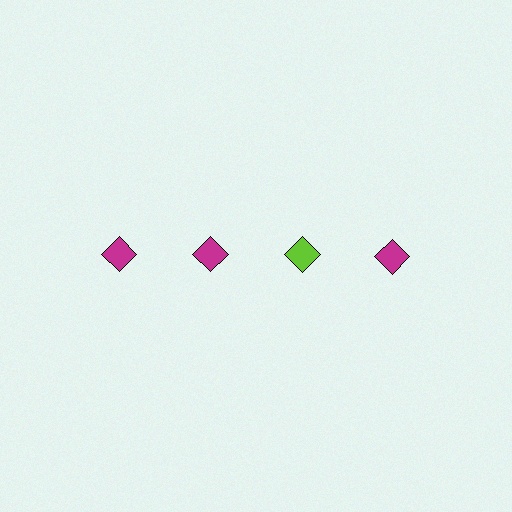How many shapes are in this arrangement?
There are 4 shapes arranged in a grid pattern.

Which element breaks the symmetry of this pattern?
The lime diamond in the top row, center column breaks the symmetry. All other shapes are magenta diamonds.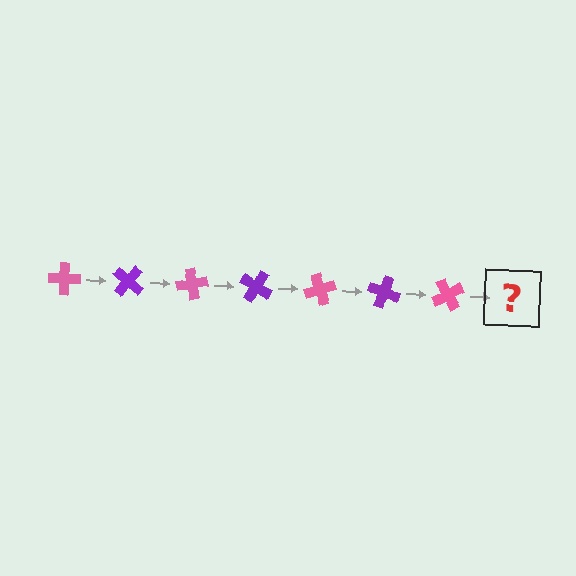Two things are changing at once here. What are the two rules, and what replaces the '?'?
The two rules are that it rotates 40 degrees each step and the color cycles through pink and purple. The '?' should be a purple cross, rotated 280 degrees from the start.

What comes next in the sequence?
The next element should be a purple cross, rotated 280 degrees from the start.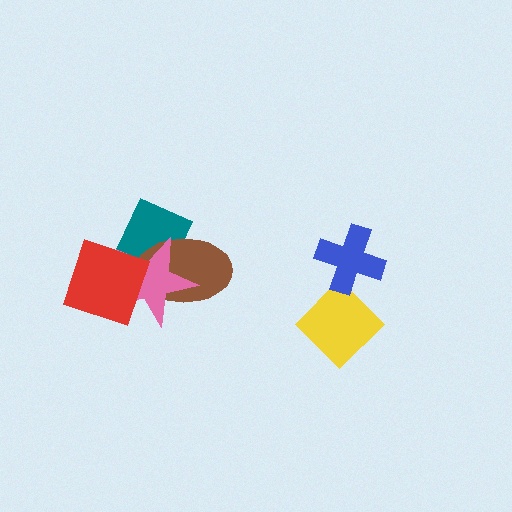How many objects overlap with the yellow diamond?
1 object overlaps with the yellow diamond.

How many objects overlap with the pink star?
3 objects overlap with the pink star.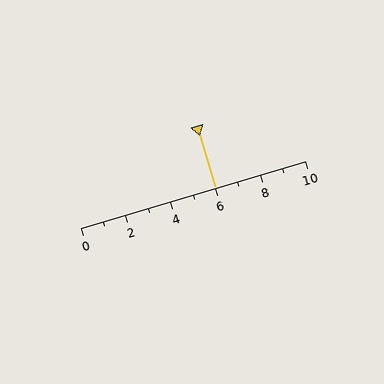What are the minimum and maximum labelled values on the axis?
The axis runs from 0 to 10.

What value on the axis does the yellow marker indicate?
The marker indicates approximately 6.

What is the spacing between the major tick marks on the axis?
The major ticks are spaced 2 apart.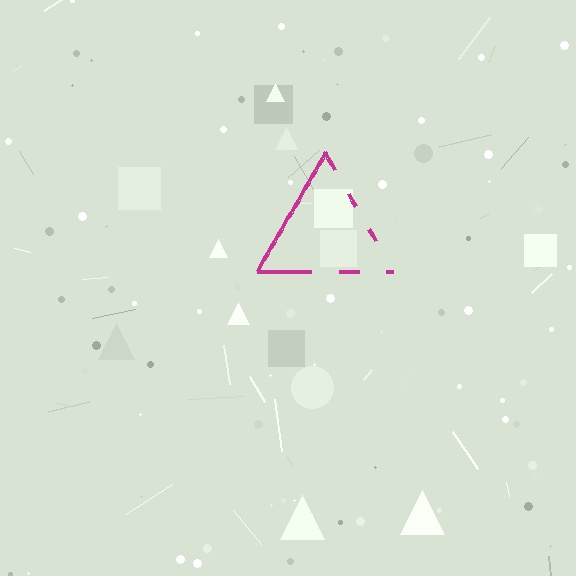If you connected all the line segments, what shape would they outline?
They would outline a triangle.